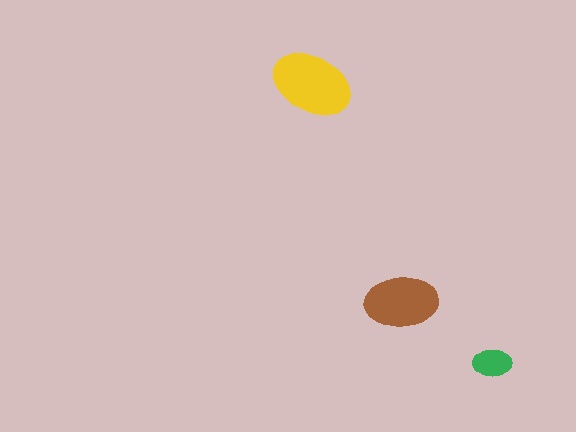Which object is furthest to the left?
The yellow ellipse is leftmost.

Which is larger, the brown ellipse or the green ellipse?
The brown one.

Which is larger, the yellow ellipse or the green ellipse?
The yellow one.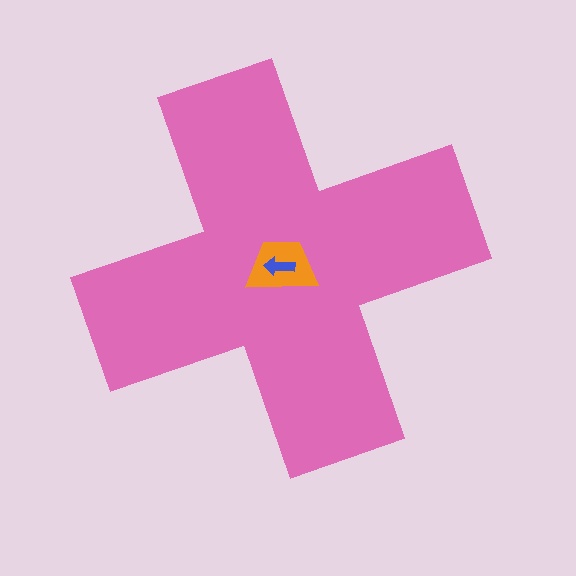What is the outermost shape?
The pink cross.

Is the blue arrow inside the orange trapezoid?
Yes.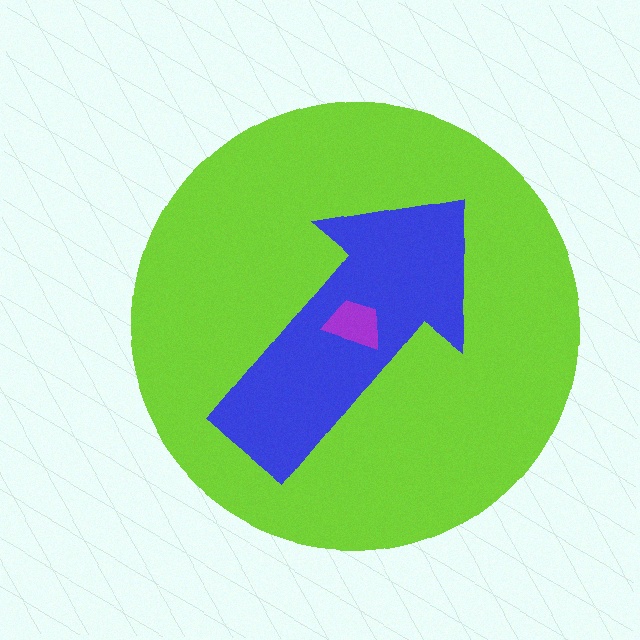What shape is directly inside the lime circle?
The blue arrow.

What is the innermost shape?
The purple trapezoid.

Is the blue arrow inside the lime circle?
Yes.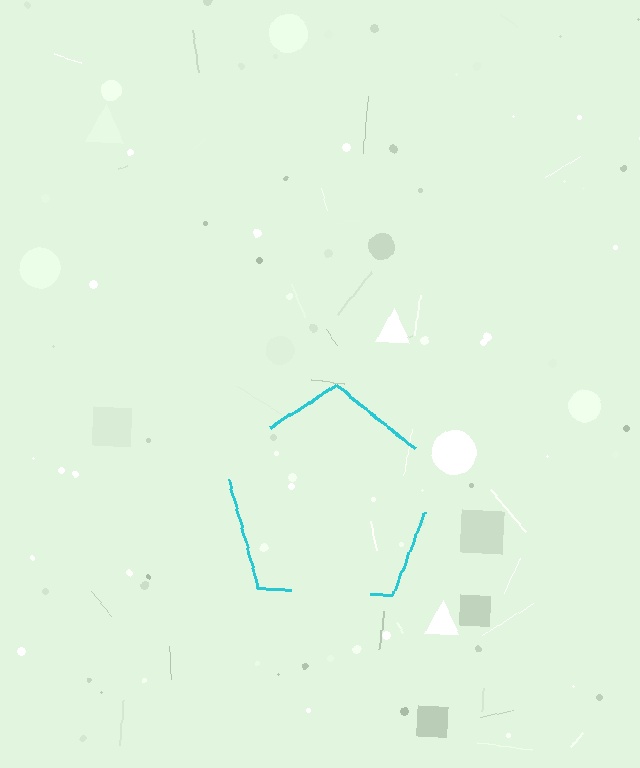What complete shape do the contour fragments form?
The contour fragments form a pentagon.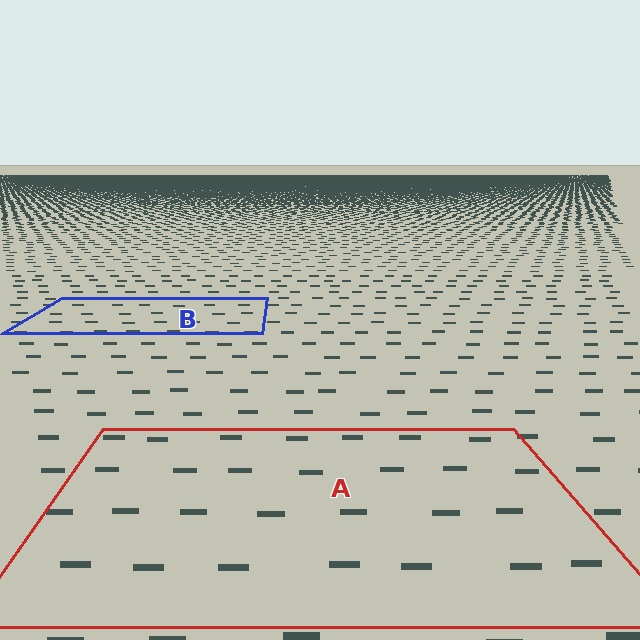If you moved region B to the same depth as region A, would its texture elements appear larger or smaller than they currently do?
They would appear larger. At a closer depth, the same texture elements are projected at a bigger on-screen size.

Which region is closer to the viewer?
Region A is closer. The texture elements there are larger and more spread out.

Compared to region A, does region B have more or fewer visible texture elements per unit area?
Region B has more texture elements per unit area — they are packed more densely because it is farther away.